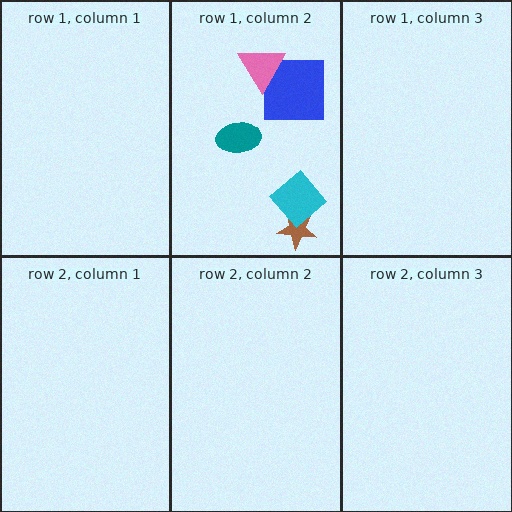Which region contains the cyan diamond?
The row 1, column 2 region.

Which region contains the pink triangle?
The row 1, column 2 region.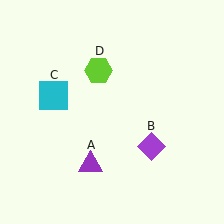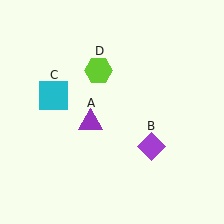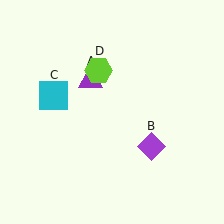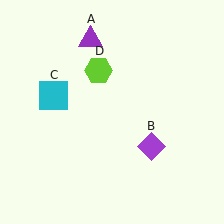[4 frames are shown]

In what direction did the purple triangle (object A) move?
The purple triangle (object A) moved up.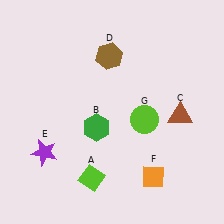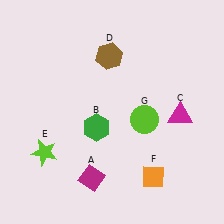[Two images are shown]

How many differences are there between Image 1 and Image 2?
There are 3 differences between the two images.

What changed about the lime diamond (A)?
In Image 1, A is lime. In Image 2, it changed to magenta.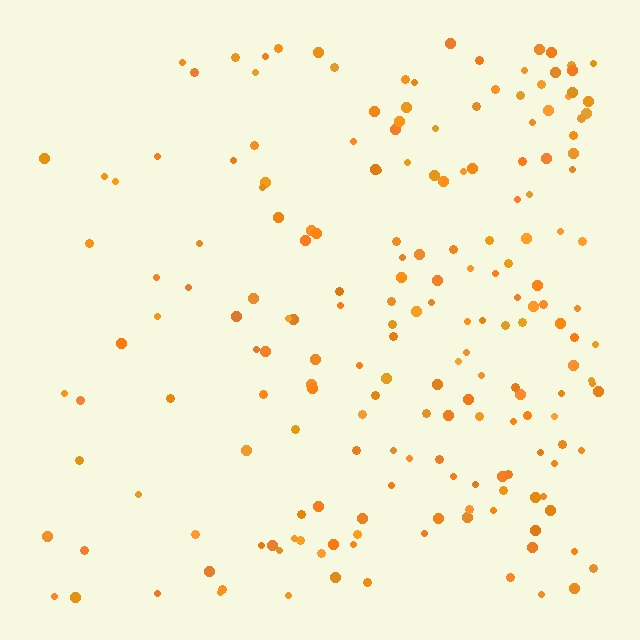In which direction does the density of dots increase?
From left to right, with the right side densest.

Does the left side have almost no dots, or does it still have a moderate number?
Still a moderate number, just noticeably fewer than the right.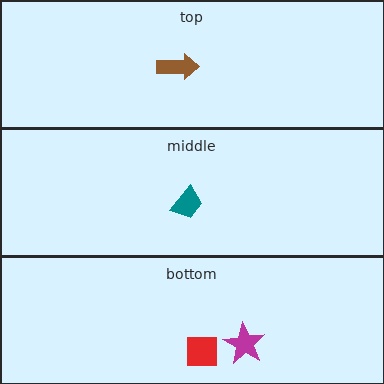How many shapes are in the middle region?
1.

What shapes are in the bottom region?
The magenta star, the red square.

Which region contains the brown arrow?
The top region.